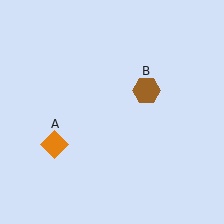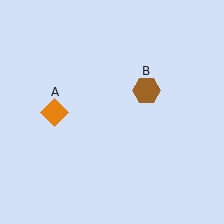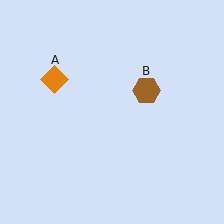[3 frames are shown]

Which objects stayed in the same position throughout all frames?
Brown hexagon (object B) remained stationary.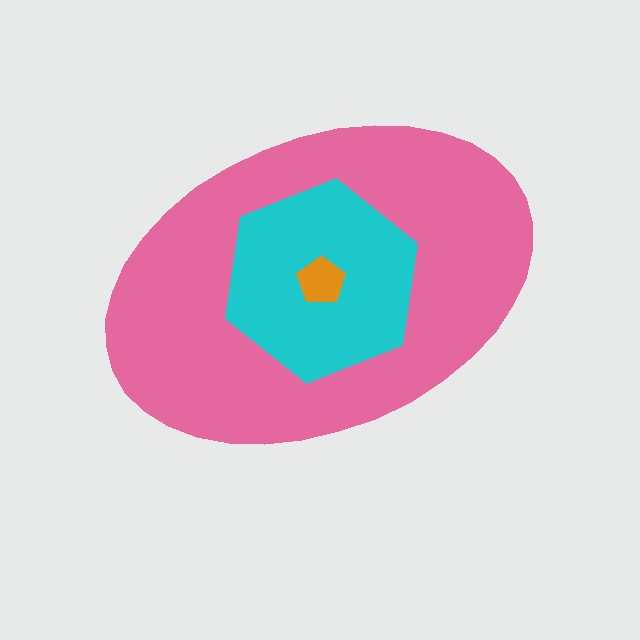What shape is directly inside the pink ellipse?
The cyan hexagon.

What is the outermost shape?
The pink ellipse.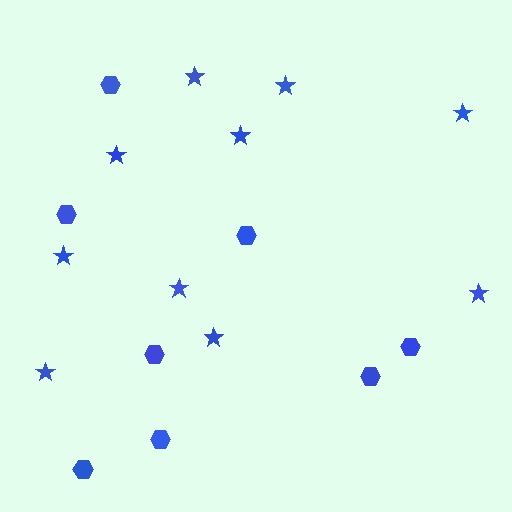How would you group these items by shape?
There are 2 groups: one group of stars (10) and one group of hexagons (8).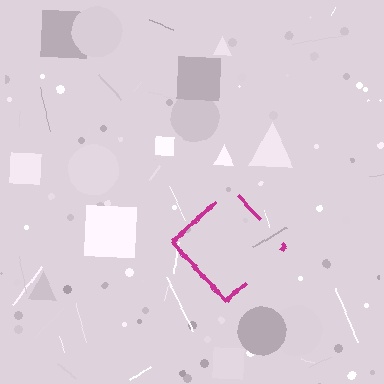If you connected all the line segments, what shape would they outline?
They would outline a diamond.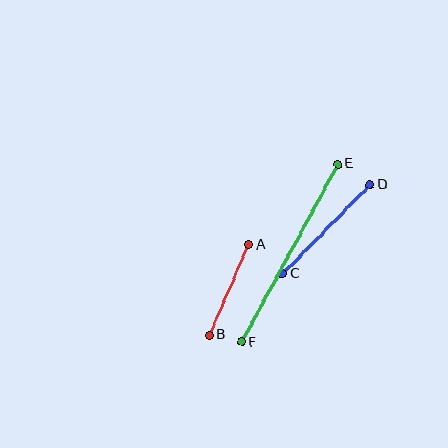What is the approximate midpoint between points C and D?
The midpoint is at approximately (326, 229) pixels.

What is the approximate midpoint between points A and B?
The midpoint is at approximately (229, 290) pixels.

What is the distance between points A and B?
The distance is approximately 98 pixels.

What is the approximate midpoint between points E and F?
The midpoint is at approximately (290, 253) pixels.